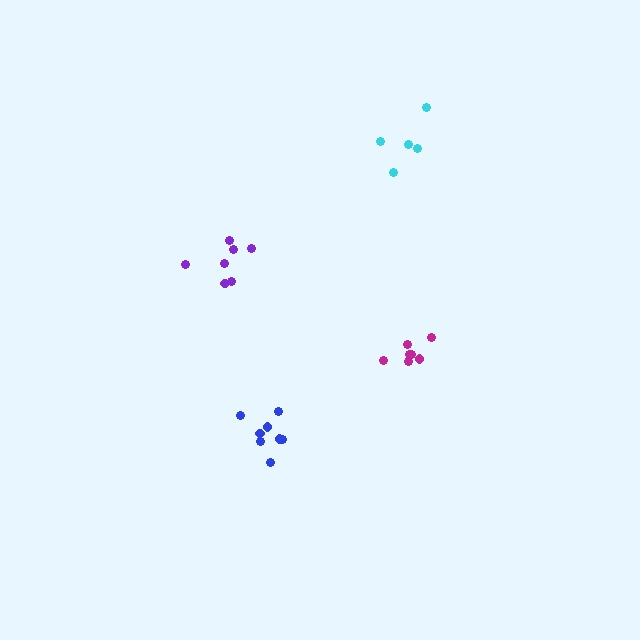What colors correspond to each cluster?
The clusters are colored: cyan, magenta, purple, blue.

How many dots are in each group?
Group 1: 5 dots, Group 2: 7 dots, Group 3: 7 dots, Group 4: 8 dots (27 total).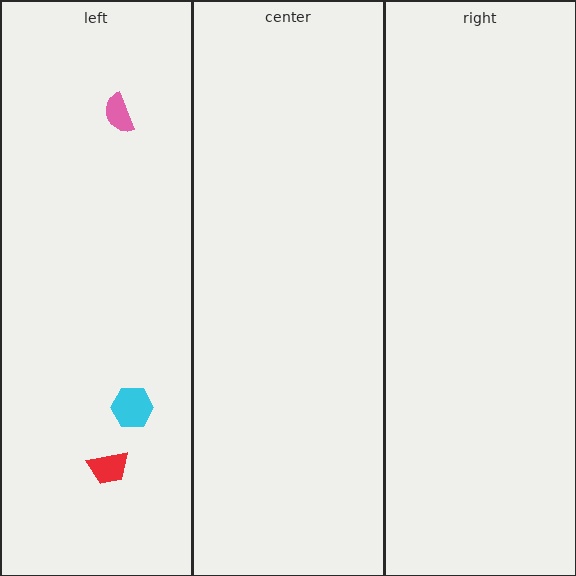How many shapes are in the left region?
3.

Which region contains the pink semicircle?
The left region.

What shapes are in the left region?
The pink semicircle, the cyan hexagon, the red trapezoid.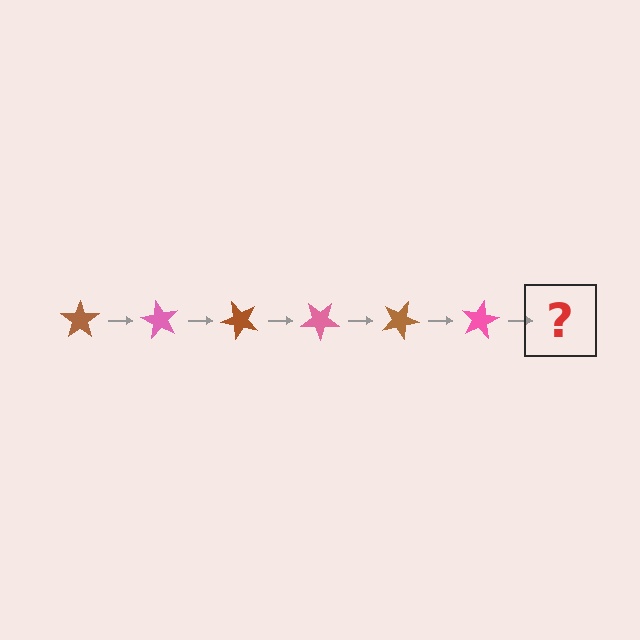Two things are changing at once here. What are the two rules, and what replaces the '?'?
The two rules are that it rotates 60 degrees each step and the color cycles through brown and pink. The '?' should be a brown star, rotated 360 degrees from the start.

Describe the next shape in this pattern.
It should be a brown star, rotated 360 degrees from the start.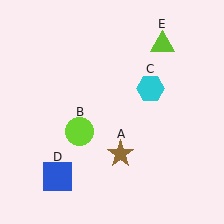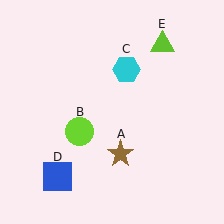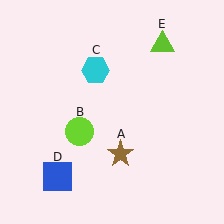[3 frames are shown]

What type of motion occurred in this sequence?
The cyan hexagon (object C) rotated counterclockwise around the center of the scene.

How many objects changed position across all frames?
1 object changed position: cyan hexagon (object C).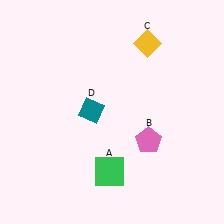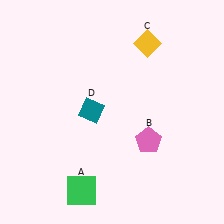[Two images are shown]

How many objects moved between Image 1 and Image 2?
1 object moved between the two images.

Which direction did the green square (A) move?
The green square (A) moved left.